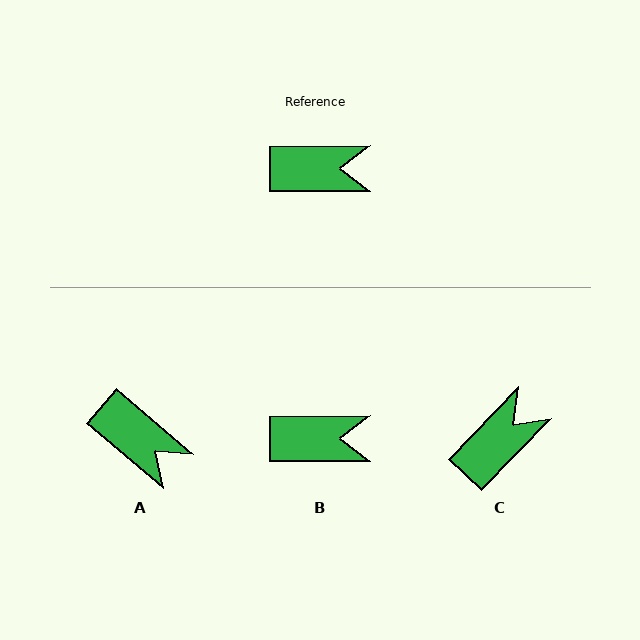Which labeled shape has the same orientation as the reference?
B.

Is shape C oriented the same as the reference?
No, it is off by about 46 degrees.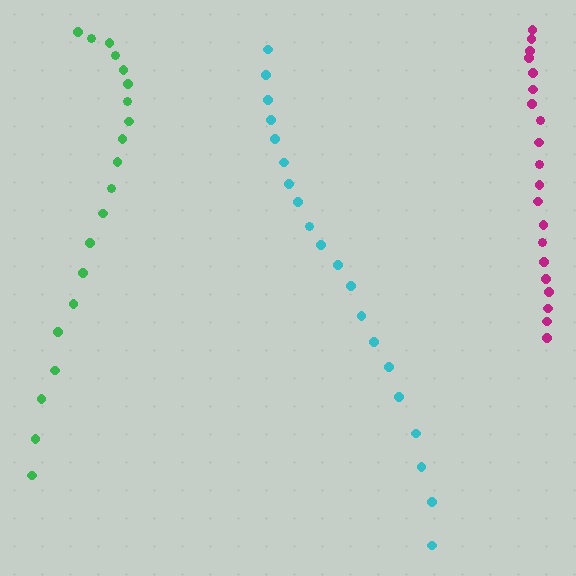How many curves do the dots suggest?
There are 3 distinct paths.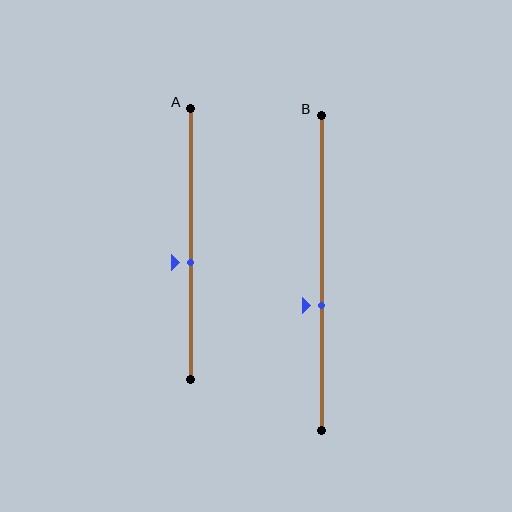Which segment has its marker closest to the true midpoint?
Segment A has its marker closest to the true midpoint.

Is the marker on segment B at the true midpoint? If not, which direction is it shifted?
No, the marker on segment B is shifted downward by about 10% of the segment length.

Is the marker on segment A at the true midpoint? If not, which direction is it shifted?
No, the marker on segment A is shifted downward by about 7% of the segment length.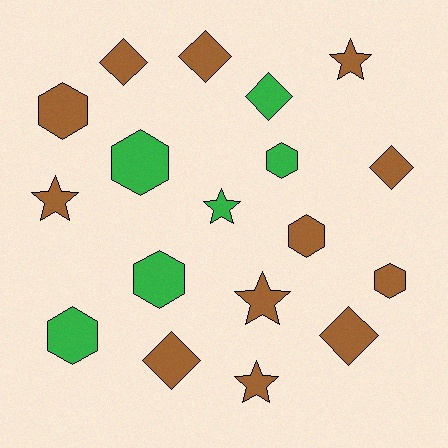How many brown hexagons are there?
There are 3 brown hexagons.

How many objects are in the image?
There are 18 objects.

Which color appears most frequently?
Brown, with 12 objects.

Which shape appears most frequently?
Hexagon, with 7 objects.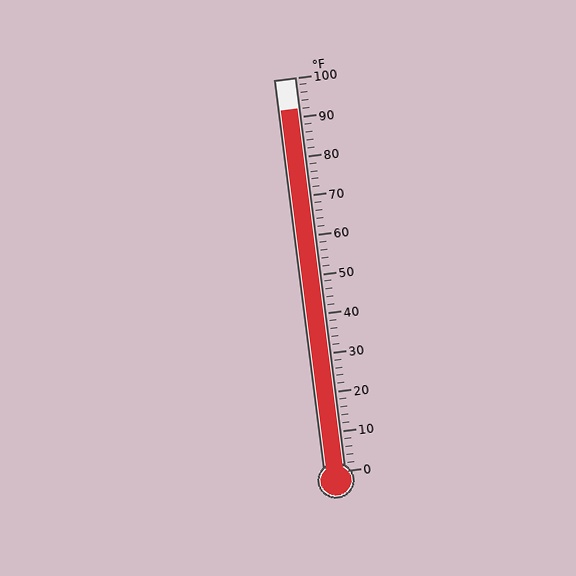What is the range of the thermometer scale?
The thermometer scale ranges from 0°F to 100°F.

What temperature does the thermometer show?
The thermometer shows approximately 92°F.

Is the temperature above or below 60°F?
The temperature is above 60°F.